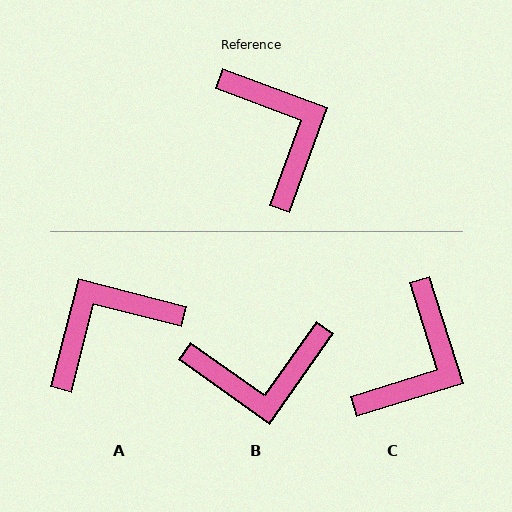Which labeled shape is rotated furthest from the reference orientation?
B, about 105 degrees away.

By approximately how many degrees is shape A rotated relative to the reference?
Approximately 96 degrees counter-clockwise.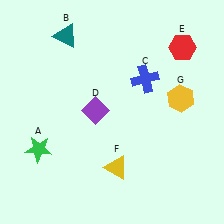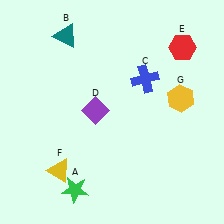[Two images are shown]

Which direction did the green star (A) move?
The green star (A) moved down.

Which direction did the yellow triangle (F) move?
The yellow triangle (F) moved left.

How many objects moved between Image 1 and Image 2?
2 objects moved between the two images.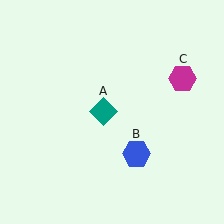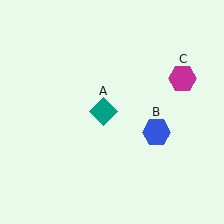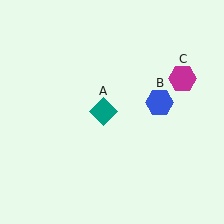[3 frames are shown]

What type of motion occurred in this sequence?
The blue hexagon (object B) rotated counterclockwise around the center of the scene.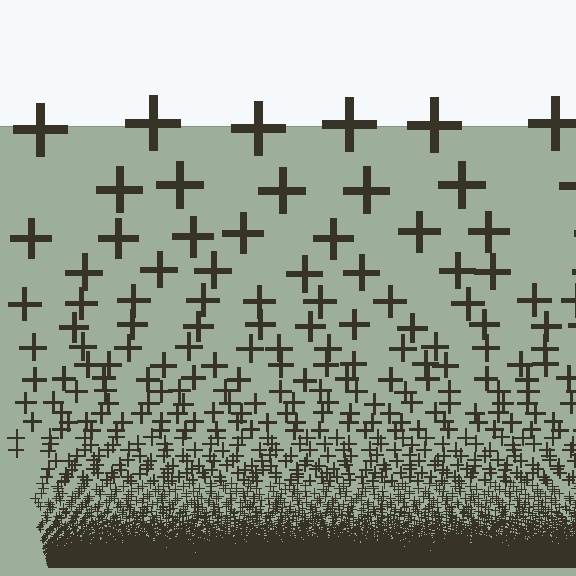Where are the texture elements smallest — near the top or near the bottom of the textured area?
Near the bottom.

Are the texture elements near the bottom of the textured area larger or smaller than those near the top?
Smaller. The gradient is inverted — elements near the bottom are smaller and denser.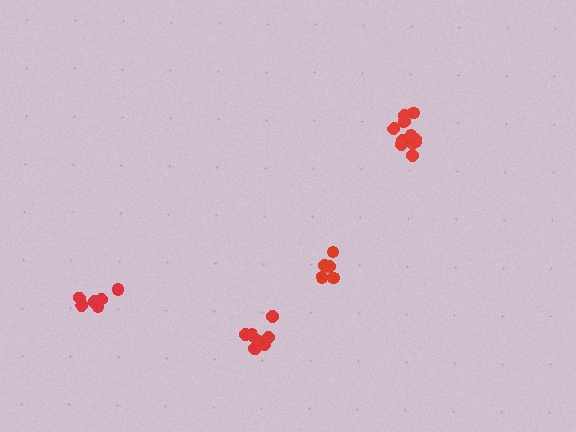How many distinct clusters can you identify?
There are 4 distinct clusters.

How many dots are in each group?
Group 1: 6 dots, Group 2: 11 dots, Group 3: 8 dots, Group 4: 5 dots (30 total).